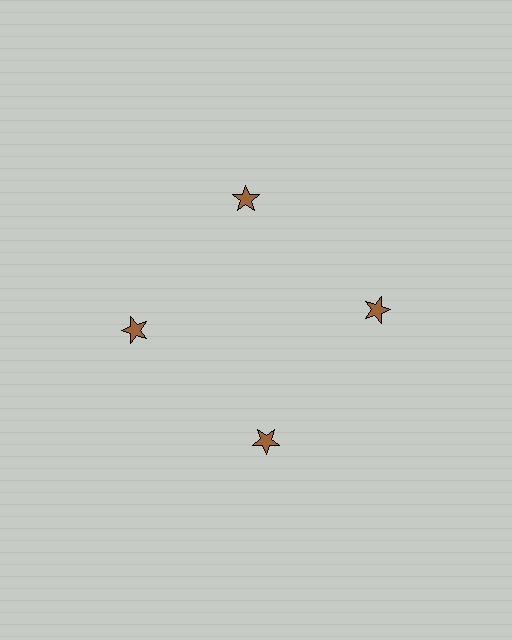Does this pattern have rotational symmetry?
Yes, this pattern has 4-fold rotational symmetry. It looks the same after rotating 90 degrees around the center.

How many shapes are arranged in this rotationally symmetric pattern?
There are 4 shapes, arranged in 4 groups of 1.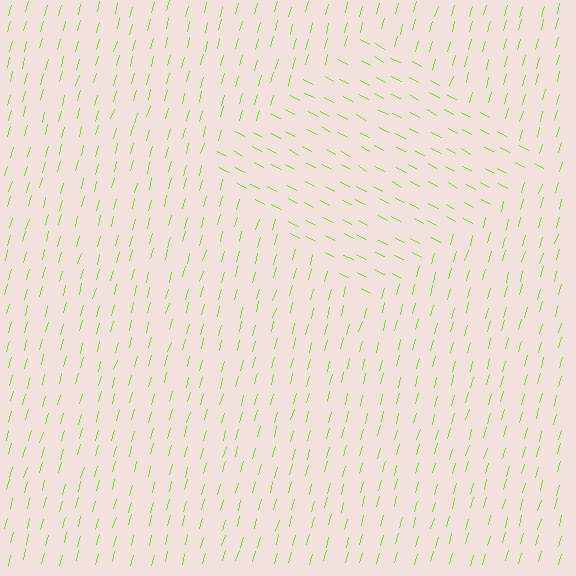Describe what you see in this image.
The image is filled with small lime line segments. A diamond region in the image has lines oriented differently from the surrounding lines, creating a visible texture boundary.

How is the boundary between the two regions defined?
The boundary is defined purely by a change in line orientation (approximately 77 degrees difference). All lines are the same color and thickness.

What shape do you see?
I see a diamond.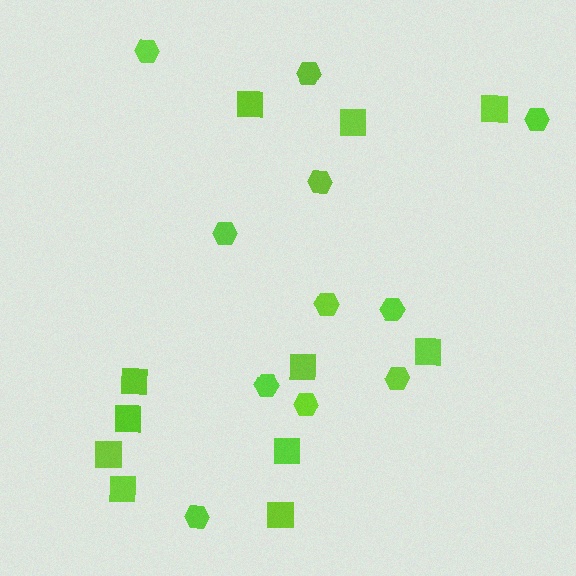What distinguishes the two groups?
There are 2 groups: one group of hexagons (11) and one group of squares (11).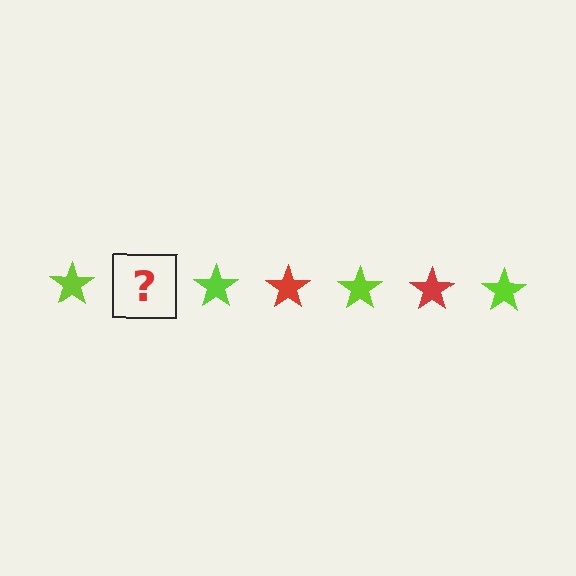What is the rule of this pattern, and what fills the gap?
The rule is that the pattern cycles through lime, red stars. The gap should be filled with a red star.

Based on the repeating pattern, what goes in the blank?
The blank should be a red star.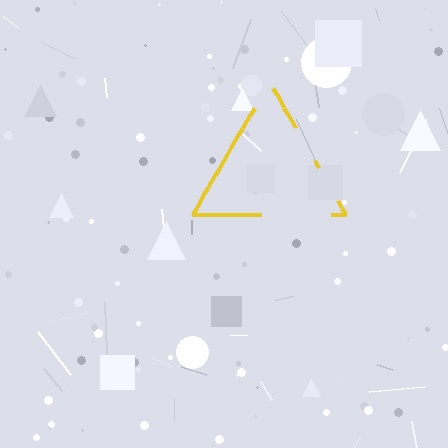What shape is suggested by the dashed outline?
The dashed outline suggests a triangle.